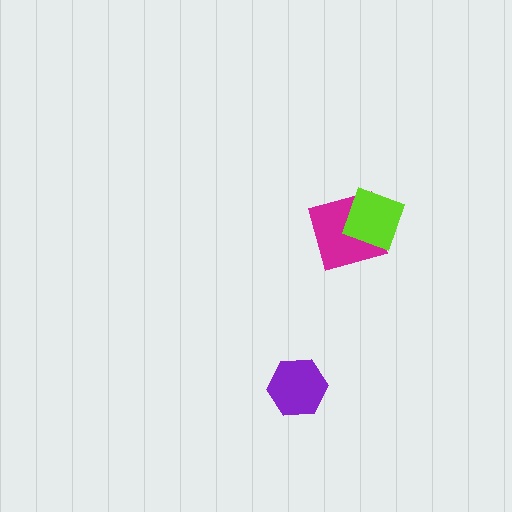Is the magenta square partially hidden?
Yes, it is partially covered by another shape.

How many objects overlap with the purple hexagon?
0 objects overlap with the purple hexagon.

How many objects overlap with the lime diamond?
1 object overlaps with the lime diamond.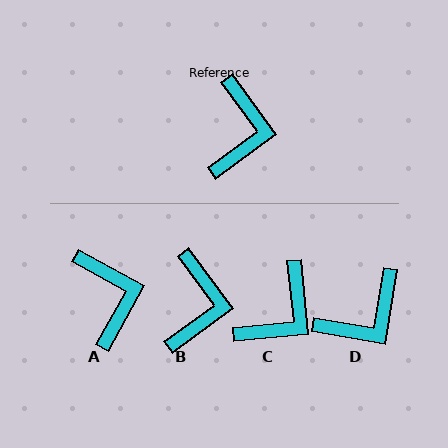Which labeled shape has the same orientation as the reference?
B.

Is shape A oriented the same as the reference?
No, it is off by about 25 degrees.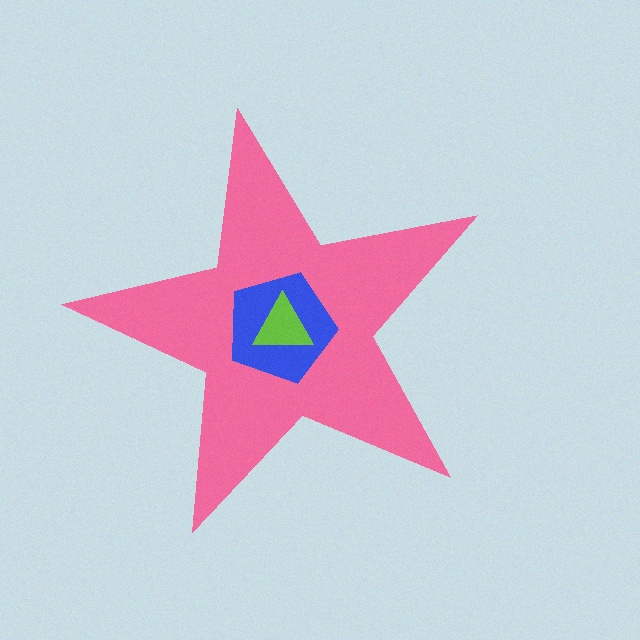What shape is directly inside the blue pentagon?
The lime triangle.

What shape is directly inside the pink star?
The blue pentagon.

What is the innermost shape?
The lime triangle.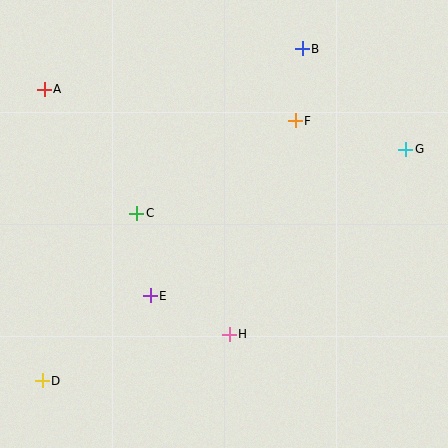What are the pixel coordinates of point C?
Point C is at (137, 213).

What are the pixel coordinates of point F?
Point F is at (295, 121).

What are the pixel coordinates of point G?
Point G is at (406, 149).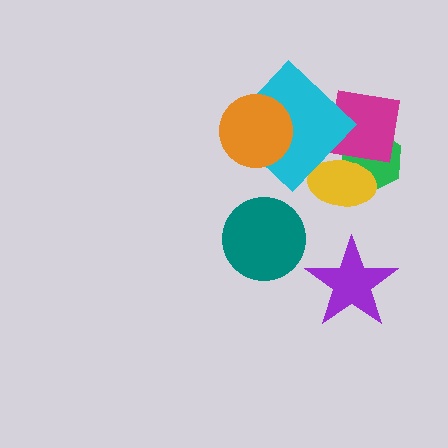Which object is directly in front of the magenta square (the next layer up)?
The yellow ellipse is directly in front of the magenta square.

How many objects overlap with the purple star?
0 objects overlap with the purple star.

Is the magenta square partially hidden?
Yes, it is partially covered by another shape.